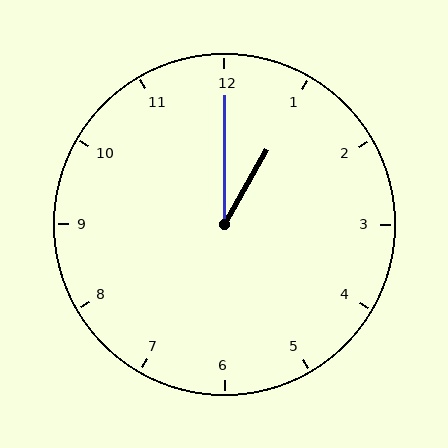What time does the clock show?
1:00.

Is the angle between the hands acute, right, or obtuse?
It is acute.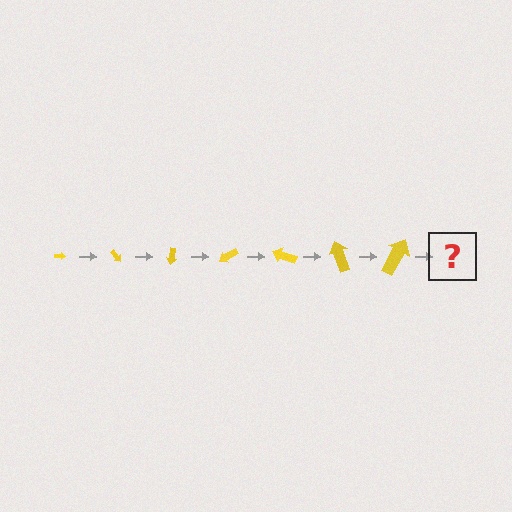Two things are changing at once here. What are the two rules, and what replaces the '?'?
The two rules are that the arrow grows larger each step and it rotates 50 degrees each step. The '?' should be an arrow, larger than the previous one and rotated 350 degrees from the start.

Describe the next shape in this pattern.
It should be an arrow, larger than the previous one and rotated 350 degrees from the start.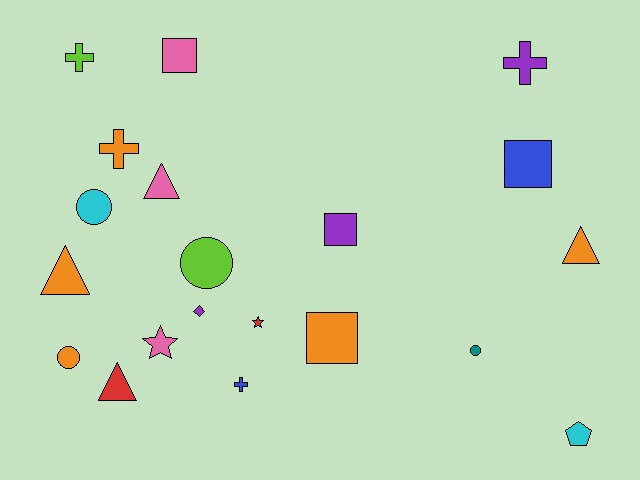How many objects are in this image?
There are 20 objects.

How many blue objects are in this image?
There are 2 blue objects.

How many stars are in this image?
There are 2 stars.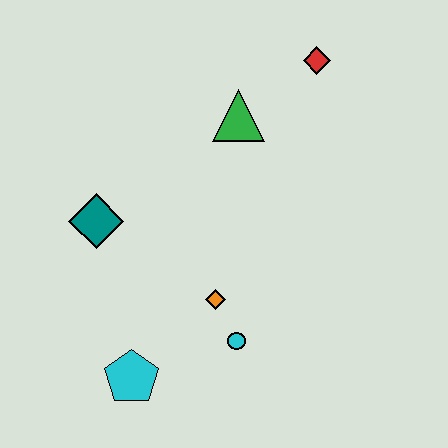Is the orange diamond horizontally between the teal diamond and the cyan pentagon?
No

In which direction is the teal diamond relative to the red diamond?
The teal diamond is to the left of the red diamond.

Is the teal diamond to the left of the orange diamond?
Yes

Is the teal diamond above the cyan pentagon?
Yes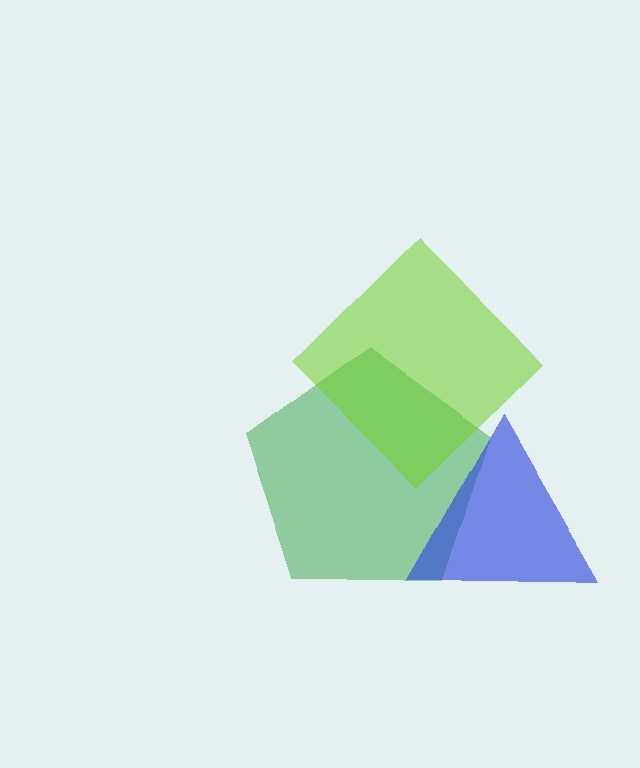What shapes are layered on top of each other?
The layered shapes are: a green pentagon, a blue triangle, a lime diamond.